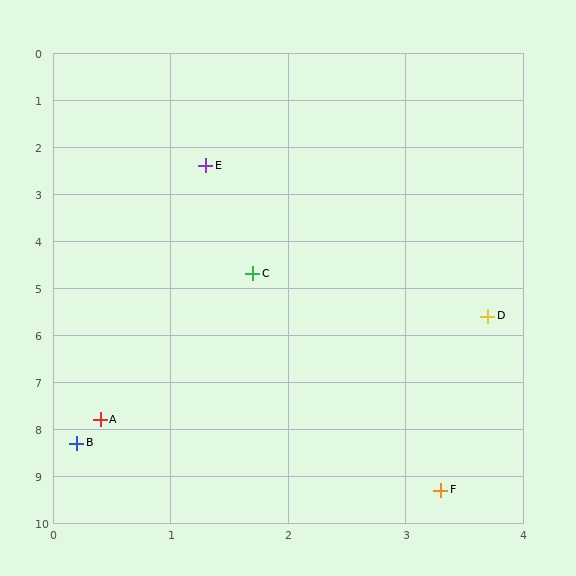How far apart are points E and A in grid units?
Points E and A are about 5.5 grid units apart.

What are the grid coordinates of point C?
Point C is at approximately (1.7, 4.7).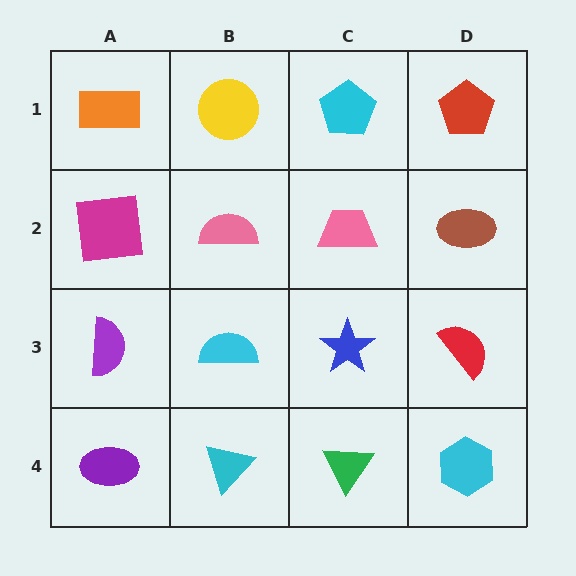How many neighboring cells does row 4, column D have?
2.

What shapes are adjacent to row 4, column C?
A blue star (row 3, column C), a cyan triangle (row 4, column B), a cyan hexagon (row 4, column D).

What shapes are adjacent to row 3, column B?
A pink semicircle (row 2, column B), a cyan triangle (row 4, column B), a purple semicircle (row 3, column A), a blue star (row 3, column C).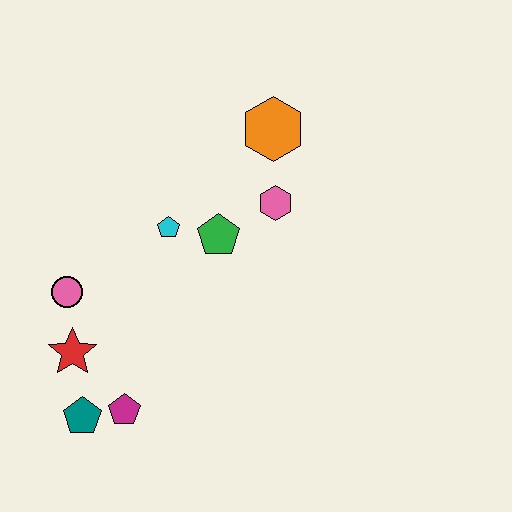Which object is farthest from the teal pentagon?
The orange hexagon is farthest from the teal pentagon.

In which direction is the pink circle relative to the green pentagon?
The pink circle is to the left of the green pentagon.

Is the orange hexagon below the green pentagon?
No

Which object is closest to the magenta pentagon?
The teal pentagon is closest to the magenta pentagon.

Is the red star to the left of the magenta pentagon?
Yes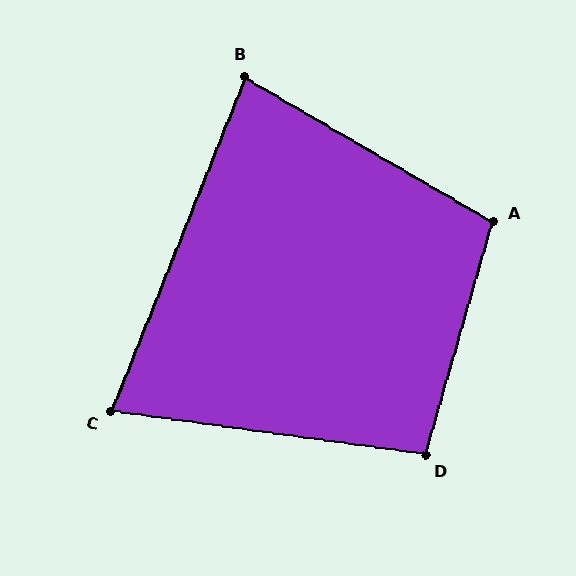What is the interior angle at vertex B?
Approximately 82 degrees (acute).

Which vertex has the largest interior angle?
A, at approximately 104 degrees.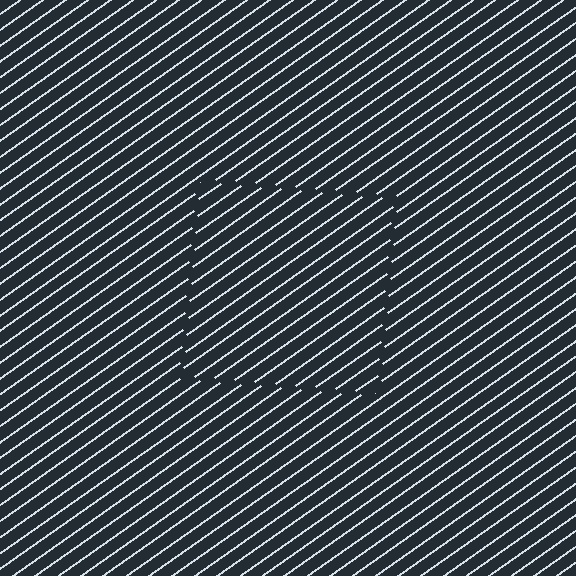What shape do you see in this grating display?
An illusory square. The interior of the shape contains the same grating, shifted by half a period — the contour is defined by the phase discontinuity where line-ends from the inner and outer gratings abut.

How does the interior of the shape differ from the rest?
The interior of the shape contains the same grating, shifted by half a period — the contour is defined by the phase discontinuity where line-ends from the inner and outer gratings abut.